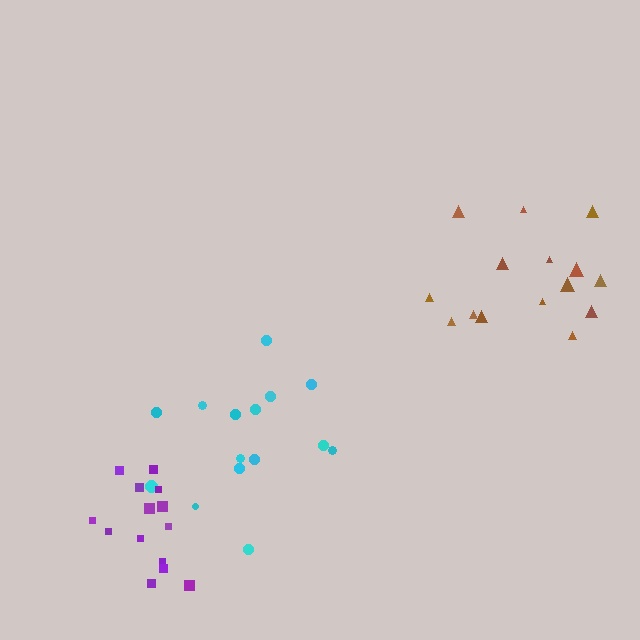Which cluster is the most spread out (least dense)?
Cyan.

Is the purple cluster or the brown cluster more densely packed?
Purple.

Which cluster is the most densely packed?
Purple.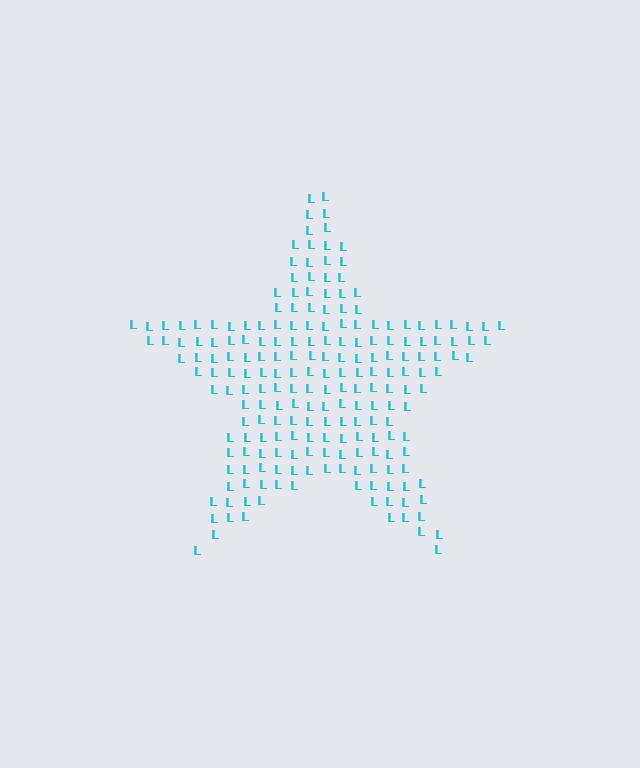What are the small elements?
The small elements are letter L's.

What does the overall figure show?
The overall figure shows a star.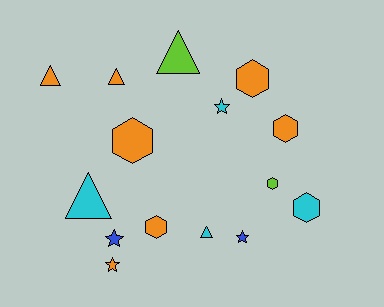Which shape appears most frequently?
Hexagon, with 6 objects.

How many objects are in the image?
There are 15 objects.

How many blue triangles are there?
There are no blue triangles.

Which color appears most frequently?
Orange, with 7 objects.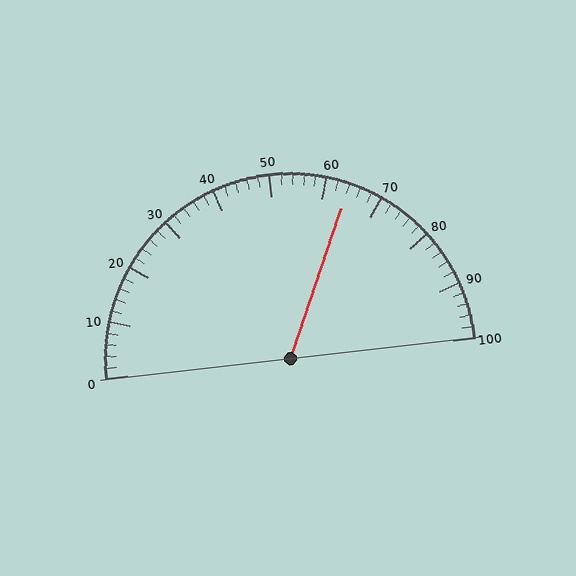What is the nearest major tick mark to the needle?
The nearest major tick mark is 60.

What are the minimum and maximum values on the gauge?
The gauge ranges from 0 to 100.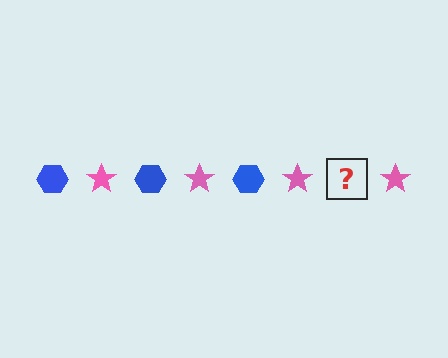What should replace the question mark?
The question mark should be replaced with a blue hexagon.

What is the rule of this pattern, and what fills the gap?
The rule is that the pattern alternates between blue hexagon and pink star. The gap should be filled with a blue hexagon.